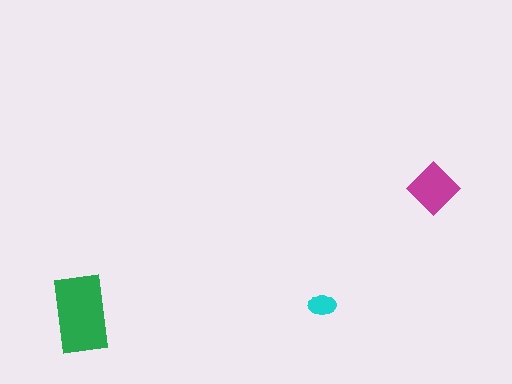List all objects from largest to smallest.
The green rectangle, the magenta diamond, the cyan ellipse.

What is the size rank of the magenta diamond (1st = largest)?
2nd.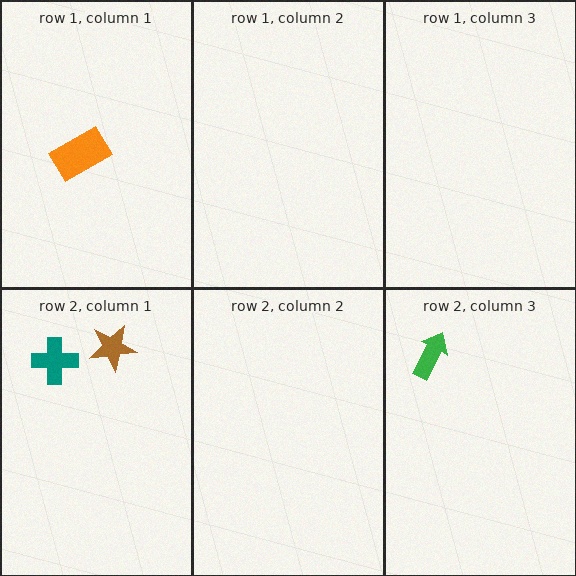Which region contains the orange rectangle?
The row 1, column 1 region.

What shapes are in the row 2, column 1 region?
The teal cross, the brown star.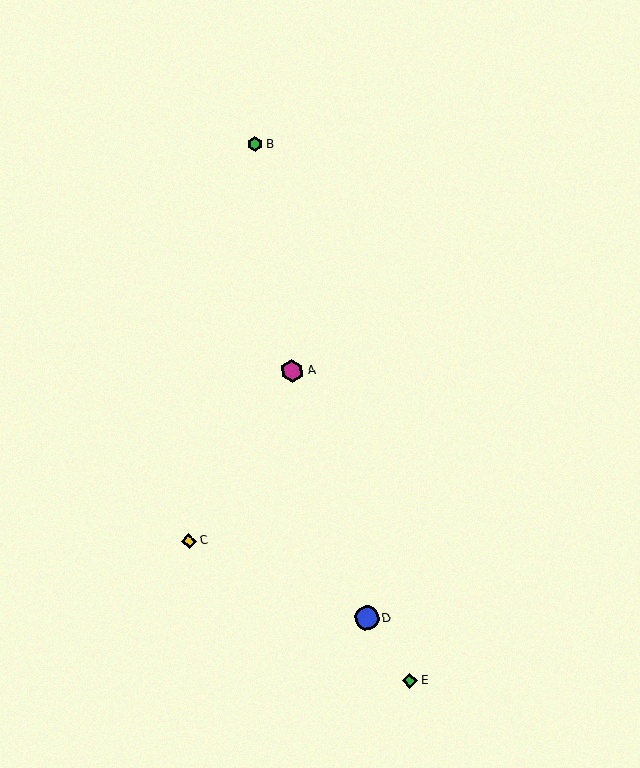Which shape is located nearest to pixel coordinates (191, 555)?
The yellow diamond (labeled C) at (189, 541) is nearest to that location.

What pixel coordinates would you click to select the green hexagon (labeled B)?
Click at (255, 144) to select the green hexagon B.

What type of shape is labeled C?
Shape C is a yellow diamond.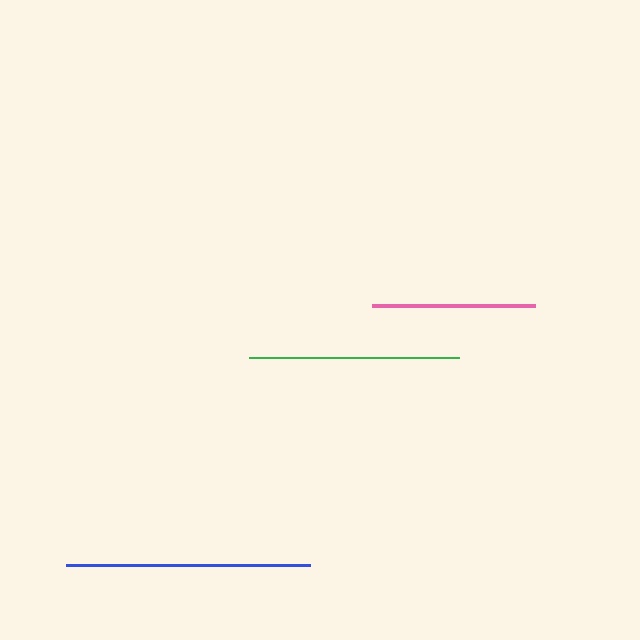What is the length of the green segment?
The green segment is approximately 210 pixels long.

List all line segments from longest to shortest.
From longest to shortest: blue, green, pink.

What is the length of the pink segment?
The pink segment is approximately 163 pixels long.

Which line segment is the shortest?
The pink line is the shortest at approximately 163 pixels.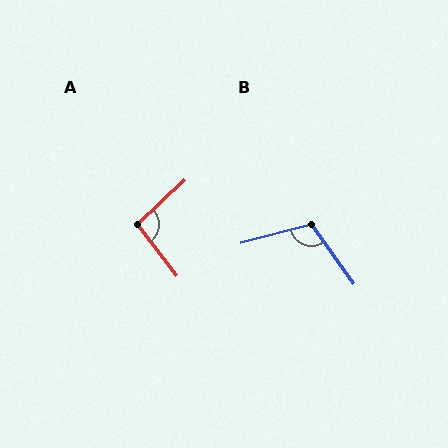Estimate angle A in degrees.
Approximately 95 degrees.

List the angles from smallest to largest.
A (95°), B (111°).